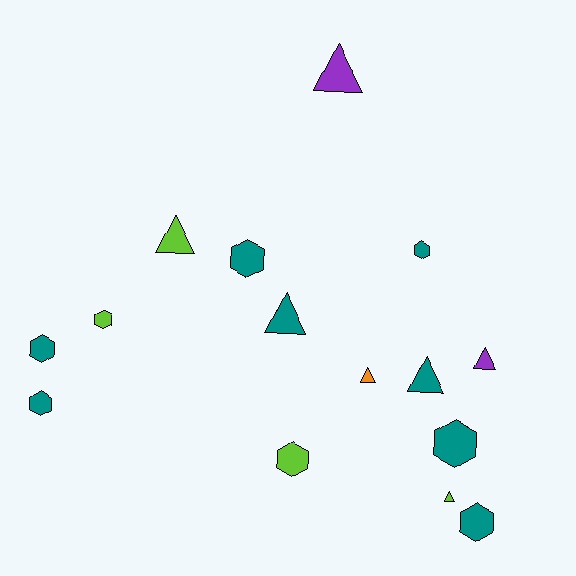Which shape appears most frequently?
Hexagon, with 8 objects.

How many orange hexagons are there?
There are no orange hexagons.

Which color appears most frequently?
Teal, with 8 objects.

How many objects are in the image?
There are 15 objects.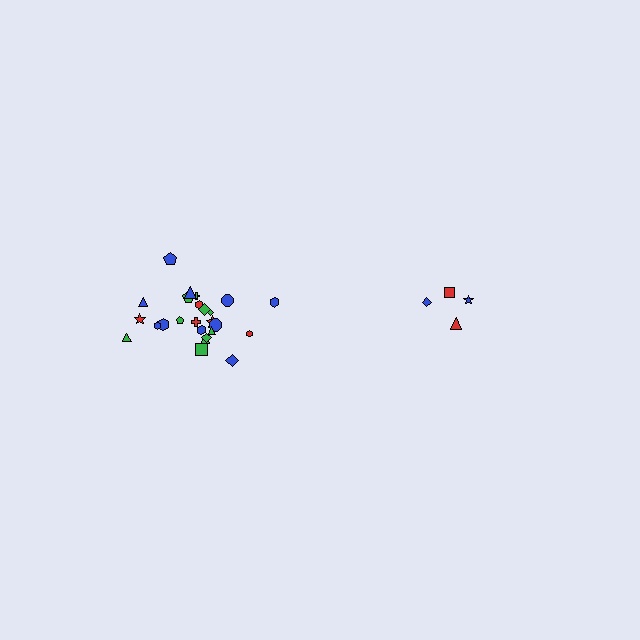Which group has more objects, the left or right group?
The left group.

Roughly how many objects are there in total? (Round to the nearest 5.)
Roughly 30 objects in total.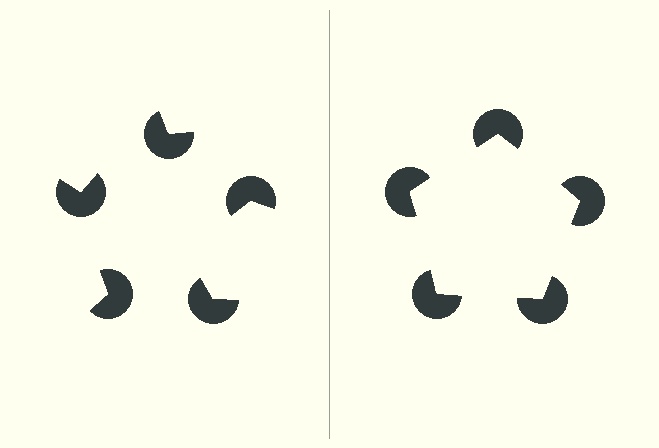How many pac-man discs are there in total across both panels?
10 — 5 on each side.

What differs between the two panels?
The pac-man discs are positioned identically on both sides; only the wedge orientations differ. On the right they align to a pentagon; on the left they are misaligned.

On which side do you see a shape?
An illusory pentagon appears on the right side. On the left side the wedge cuts are rotated, so no coherent shape forms.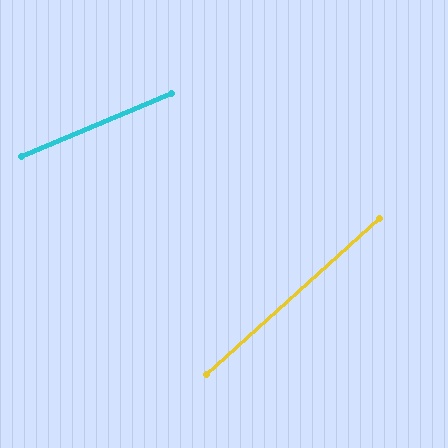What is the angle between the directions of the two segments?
Approximately 19 degrees.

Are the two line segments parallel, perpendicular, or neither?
Neither parallel nor perpendicular — they differ by about 19°.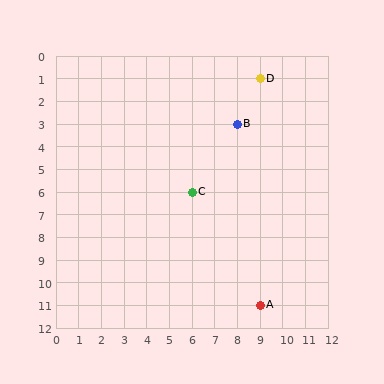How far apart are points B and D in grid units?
Points B and D are 1 column and 2 rows apart (about 2.2 grid units diagonally).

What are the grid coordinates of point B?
Point B is at grid coordinates (8, 3).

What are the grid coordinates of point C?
Point C is at grid coordinates (6, 6).